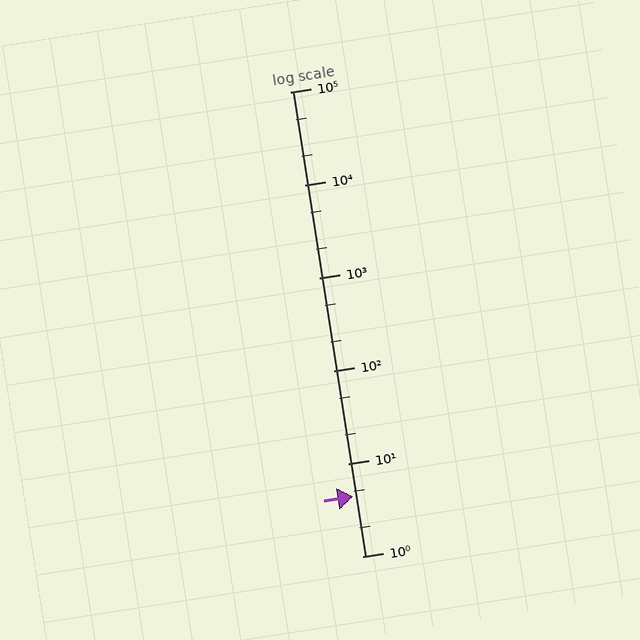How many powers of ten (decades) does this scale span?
The scale spans 5 decades, from 1 to 100000.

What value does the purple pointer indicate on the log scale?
The pointer indicates approximately 4.4.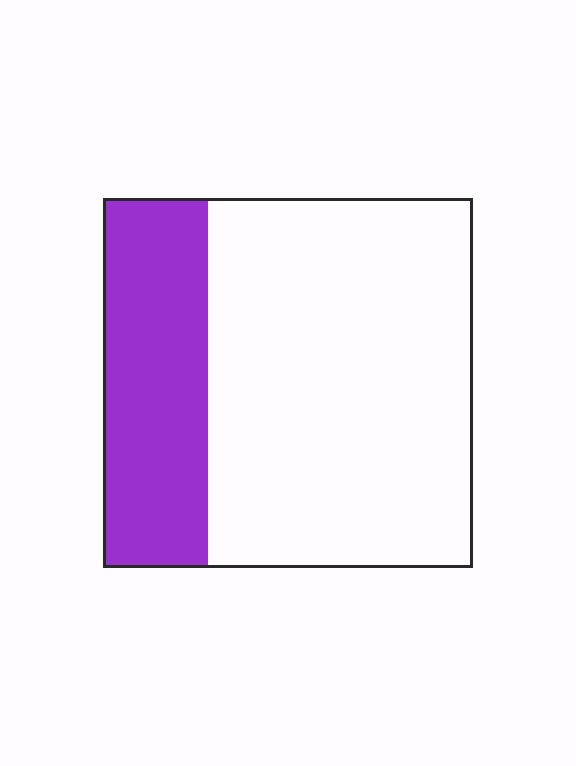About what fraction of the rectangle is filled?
About one quarter (1/4).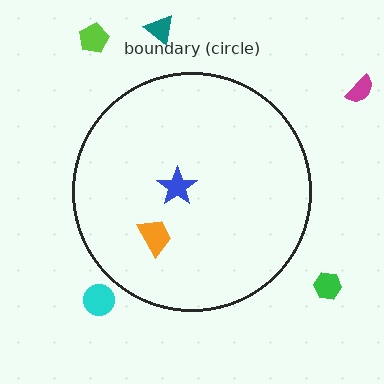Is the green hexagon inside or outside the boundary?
Outside.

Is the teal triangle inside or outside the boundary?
Outside.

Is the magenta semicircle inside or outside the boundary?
Outside.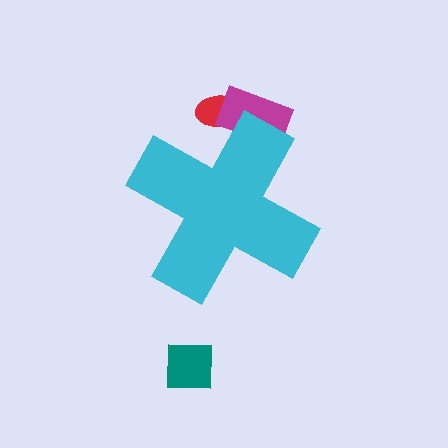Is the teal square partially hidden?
No, the teal square is fully visible.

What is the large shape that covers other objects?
A cyan cross.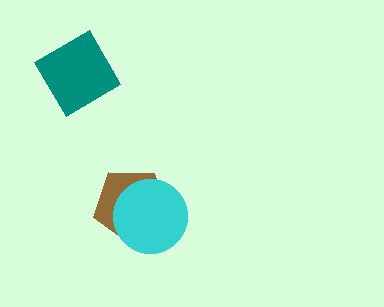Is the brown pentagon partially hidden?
Yes, it is partially covered by another shape.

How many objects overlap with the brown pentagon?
1 object overlaps with the brown pentagon.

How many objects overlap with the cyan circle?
1 object overlaps with the cyan circle.